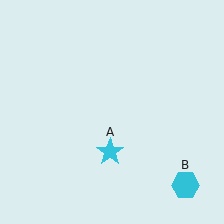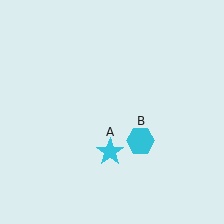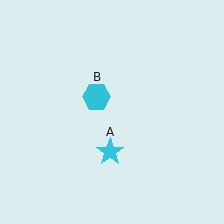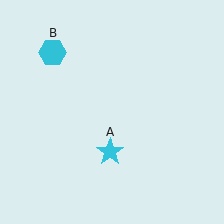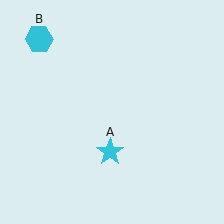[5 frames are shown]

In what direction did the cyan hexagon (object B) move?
The cyan hexagon (object B) moved up and to the left.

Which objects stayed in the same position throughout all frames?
Cyan star (object A) remained stationary.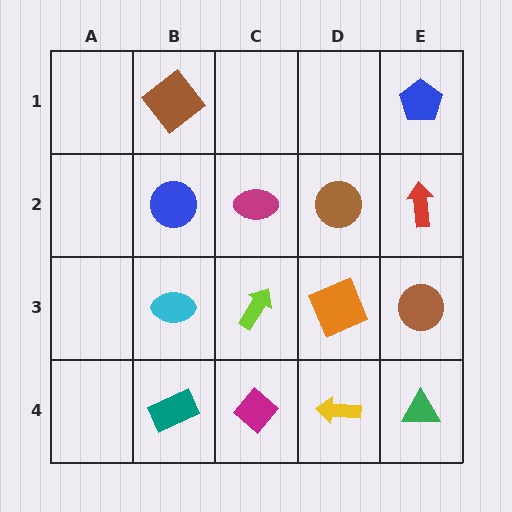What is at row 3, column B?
A cyan ellipse.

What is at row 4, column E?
A green triangle.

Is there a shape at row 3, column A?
No, that cell is empty.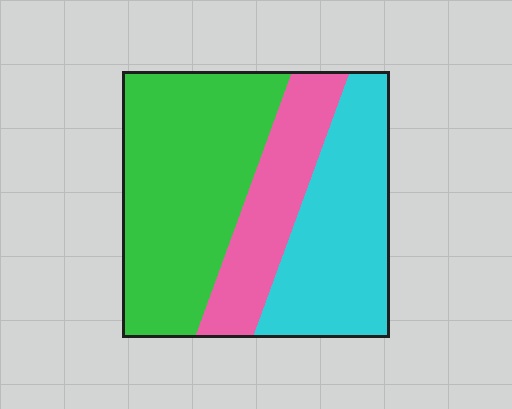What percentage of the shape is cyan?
Cyan takes up about one third (1/3) of the shape.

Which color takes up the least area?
Pink, at roughly 20%.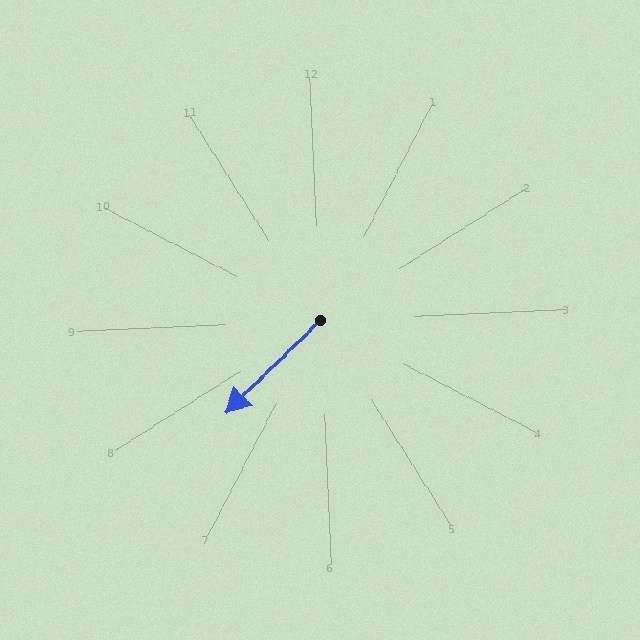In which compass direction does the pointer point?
Southwest.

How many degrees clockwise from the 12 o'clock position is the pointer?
Approximately 228 degrees.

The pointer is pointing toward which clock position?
Roughly 8 o'clock.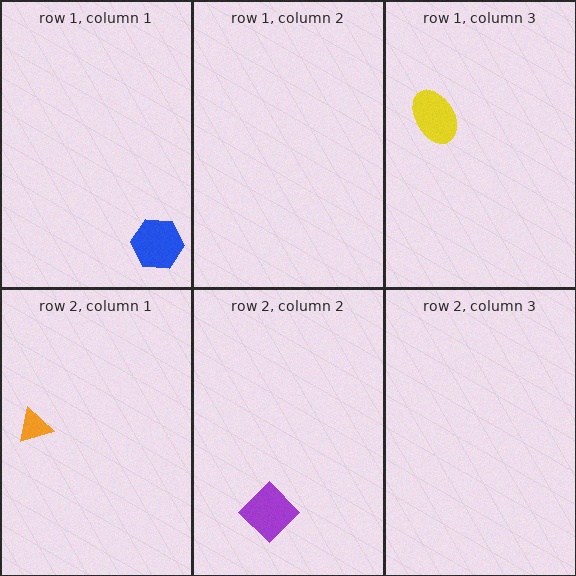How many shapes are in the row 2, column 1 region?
1.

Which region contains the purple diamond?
The row 2, column 2 region.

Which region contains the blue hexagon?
The row 1, column 1 region.